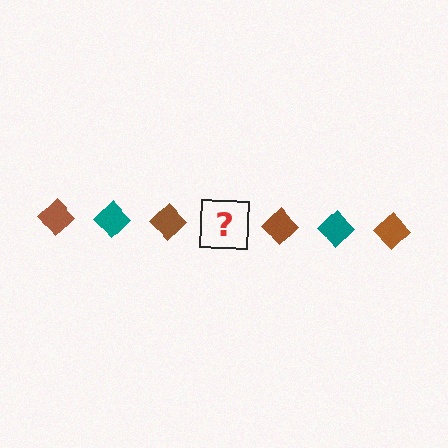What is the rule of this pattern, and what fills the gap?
The rule is that the pattern cycles through brown, teal diamonds. The gap should be filled with a teal diamond.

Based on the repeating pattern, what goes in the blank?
The blank should be a teal diamond.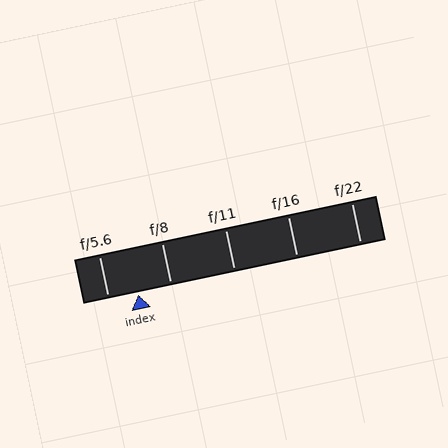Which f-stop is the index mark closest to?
The index mark is closest to f/5.6.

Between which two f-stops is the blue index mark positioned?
The index mark is between f/5.6 and f/8.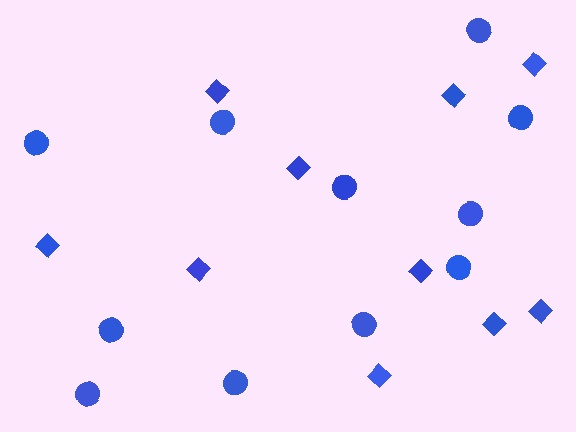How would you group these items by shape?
There are 2 groups: one group of diamonds (10) and one group of circles (11).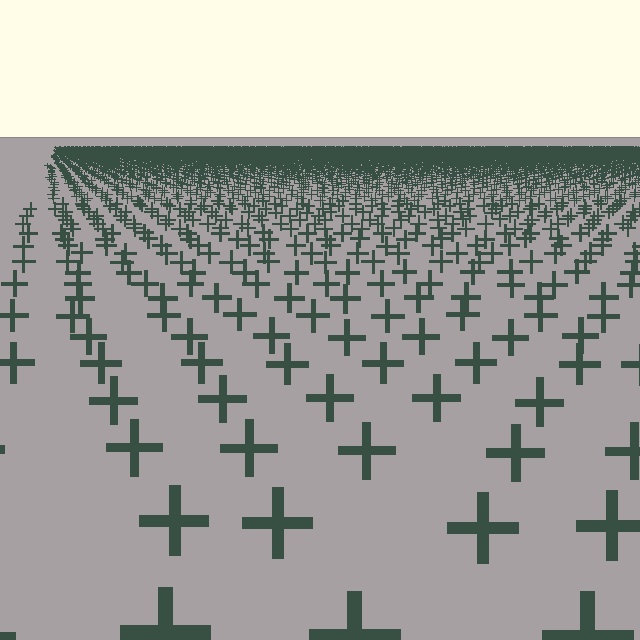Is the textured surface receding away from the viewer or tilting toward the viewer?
The surface is receding away from the viewer. Texture elements get smaller and denser toward the top.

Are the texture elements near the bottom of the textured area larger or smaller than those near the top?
Larger. Near the bottom, elements are closer to the viewer and appear at a bigger on-screen size.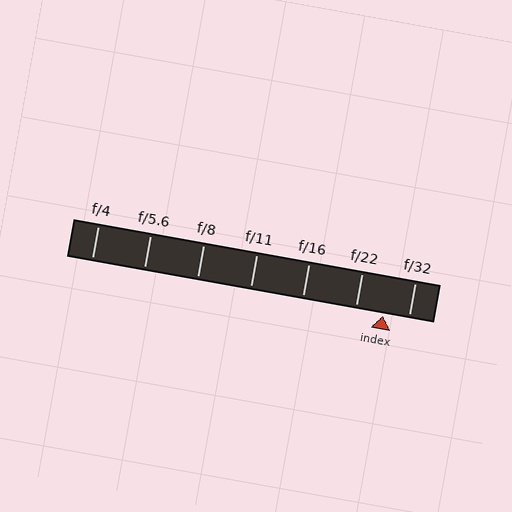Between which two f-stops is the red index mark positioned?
The index mark is between f/22 and f/32.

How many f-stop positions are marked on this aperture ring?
There are 7 f-stop positions marked.